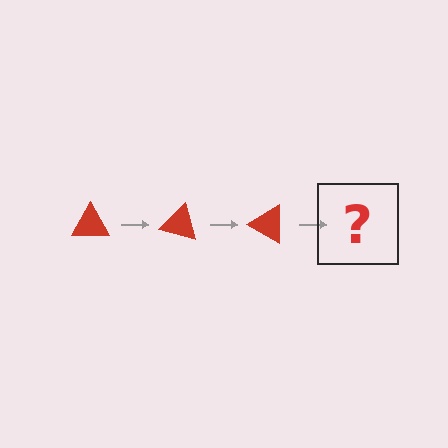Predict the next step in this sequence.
The next step is a red triangle rotated 45 degrees.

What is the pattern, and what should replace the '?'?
The pattern is that the triangle rotates 15 degrees each step. The '?' should be a red triangle rotated 45 degrees.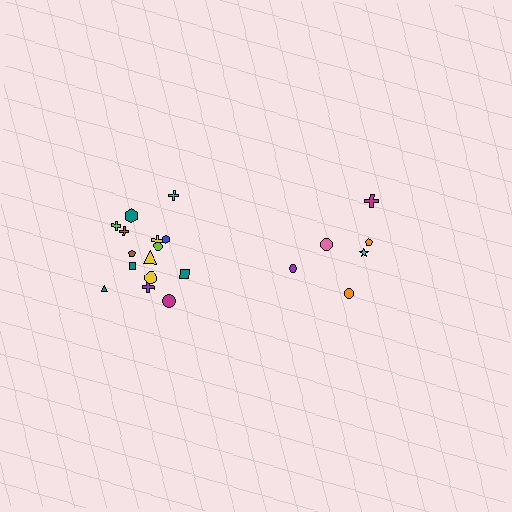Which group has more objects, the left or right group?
The left group.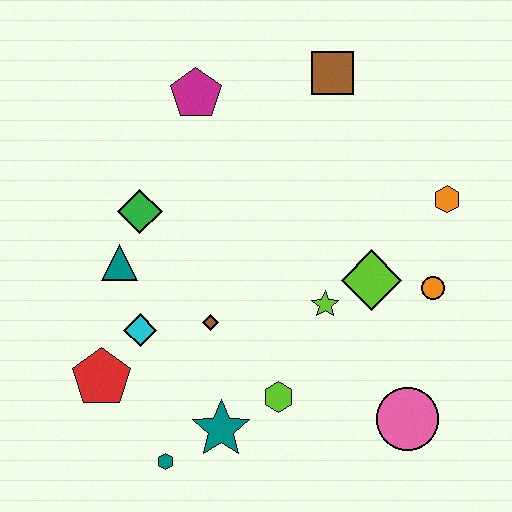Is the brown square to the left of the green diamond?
No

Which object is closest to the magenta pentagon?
The green diamond is closest to the magenta pentagon.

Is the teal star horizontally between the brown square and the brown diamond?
Yes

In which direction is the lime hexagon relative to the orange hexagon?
The lime hexagon is below the orange hexagon.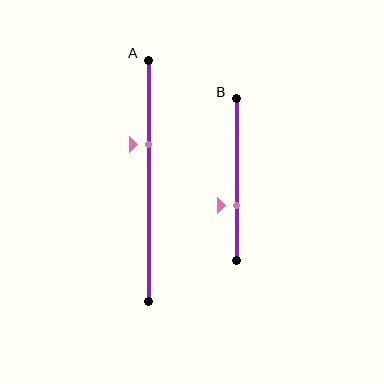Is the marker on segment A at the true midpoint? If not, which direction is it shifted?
No, the marker on segment A is shifted upward by about 15% of the segment length.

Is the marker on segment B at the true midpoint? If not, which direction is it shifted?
No, the marker on segment B is shifted downward by about 16% of the segment length.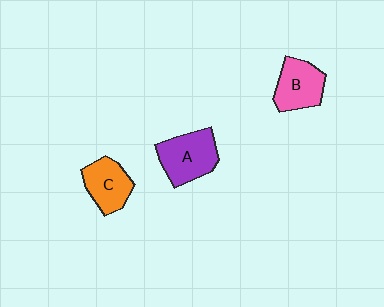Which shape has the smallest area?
Shape C (orange).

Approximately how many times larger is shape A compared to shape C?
Approximately 1.3 times.